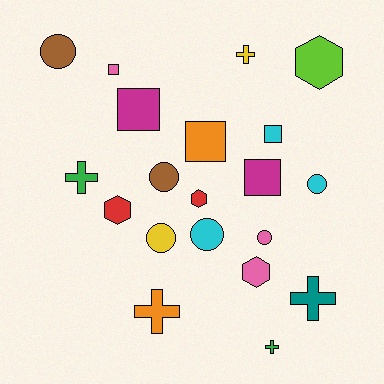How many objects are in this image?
There are 20 objects.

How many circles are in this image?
There are 6 circles.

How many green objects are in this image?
There are 2 green objects.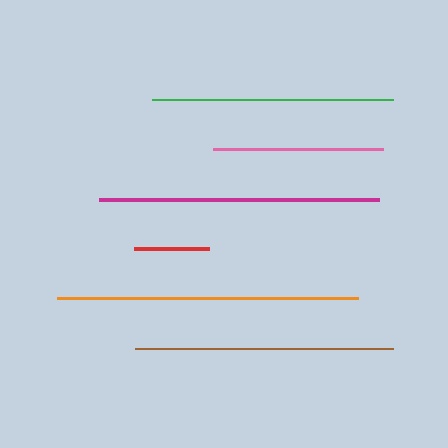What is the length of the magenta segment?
The magenta segment is approximately 280 pixels long.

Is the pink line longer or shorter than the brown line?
The brown line is longer than the pink line.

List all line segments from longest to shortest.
From longest to shortest: orange, magenta, brown, green, pink, red.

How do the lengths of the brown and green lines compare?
The brown and green lines are approximately the same length.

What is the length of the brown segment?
The brown segment is approximately 259 pixels long.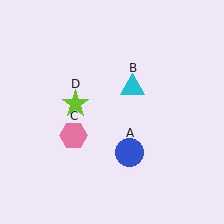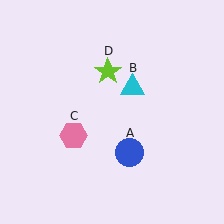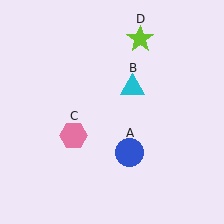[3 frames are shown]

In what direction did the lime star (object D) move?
The lime star (object D) moved up and to the right.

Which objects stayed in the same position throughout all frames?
Blue circle (object A) and cyan triangle (object B) and pink hexagon (object C) remained stationary.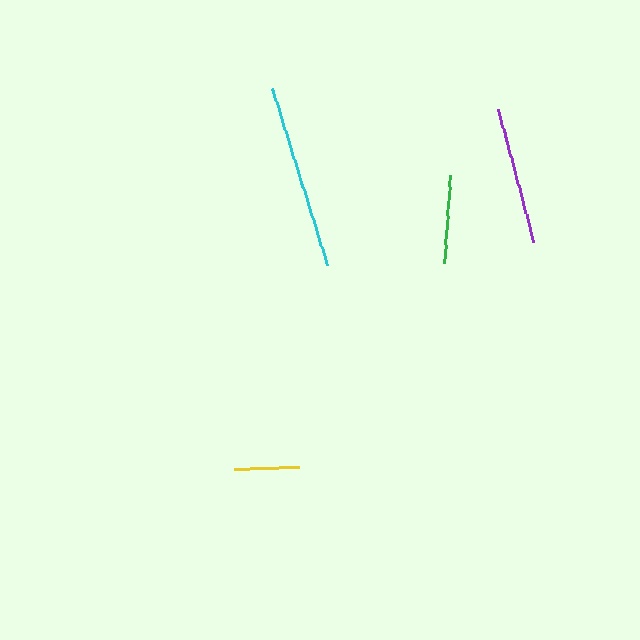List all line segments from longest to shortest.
From longest to shortest: cyan, purple, green, yellow.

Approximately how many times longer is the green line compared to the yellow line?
The green line is approximately 1.3 times the length of the yellow line.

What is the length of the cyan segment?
The cyan segment is approximately 185 pixels long.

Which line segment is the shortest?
The yellow line is the shortest at approximately 66 pixels.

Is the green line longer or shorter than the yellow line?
The green line is longer than the yellow line.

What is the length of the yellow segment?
The yellow segment is approximately 66 pixels long.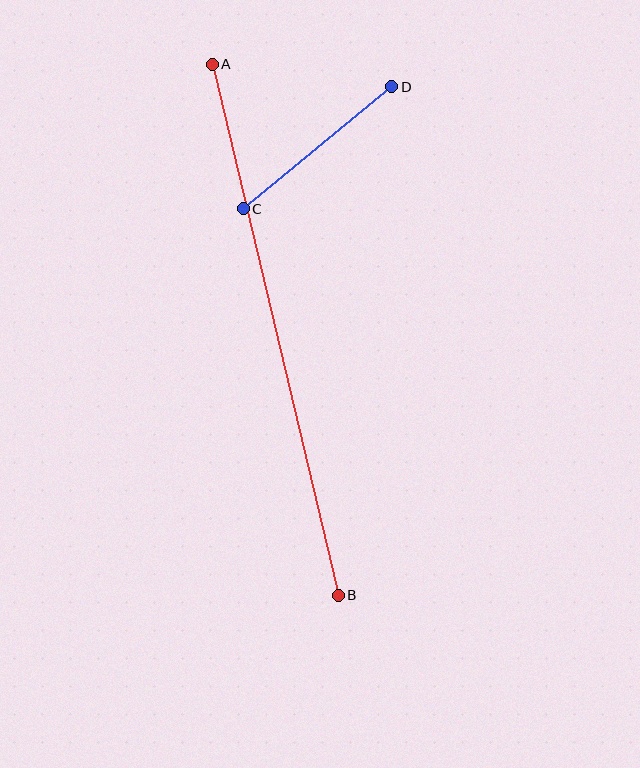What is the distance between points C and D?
The distance is approximately 192 pixels.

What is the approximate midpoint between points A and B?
The midpoint is at approximately (275, 330) pixels.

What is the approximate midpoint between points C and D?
The midpoint is at approximately (318, 148) pixels.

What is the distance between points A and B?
The distance is approximately 546 pixels.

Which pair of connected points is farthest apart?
Points A and B are farthest apart.